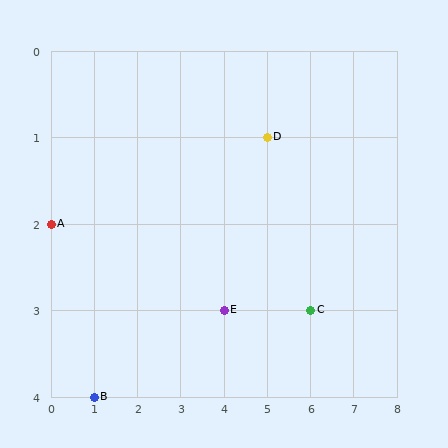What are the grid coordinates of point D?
Point D is at grid coordinates (5, 1).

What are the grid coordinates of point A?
Point A is at grid coordinates (0, 2).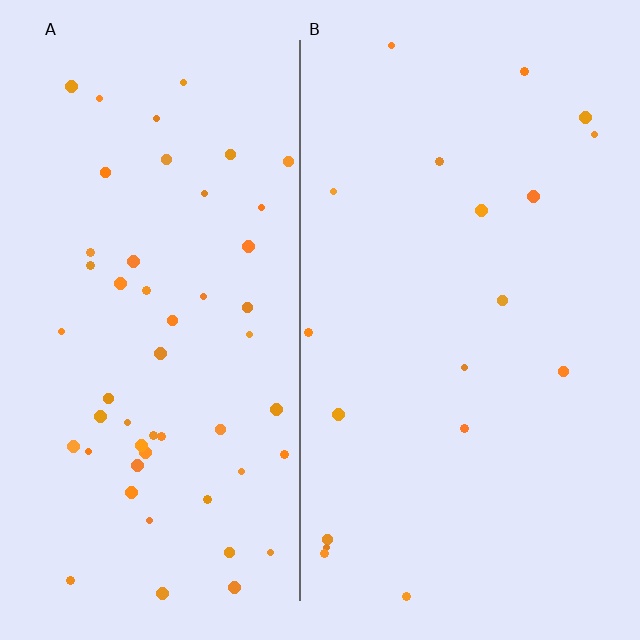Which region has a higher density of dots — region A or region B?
A (the left).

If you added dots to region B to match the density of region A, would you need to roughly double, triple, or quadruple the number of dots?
Approximately triple.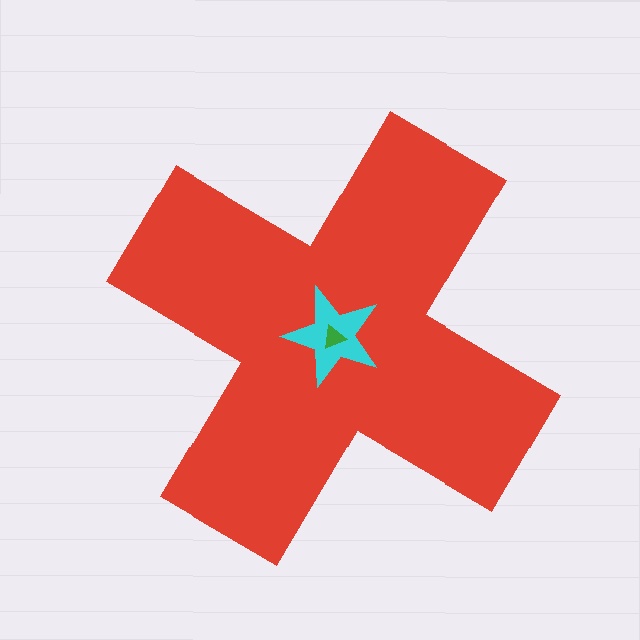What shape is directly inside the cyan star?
The green triangle.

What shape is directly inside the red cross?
The cyan star.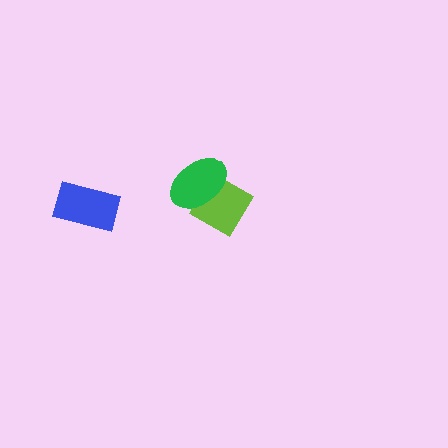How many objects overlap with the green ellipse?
1 object overlaps with the green ellipse.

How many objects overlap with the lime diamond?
1 object overlaps with the lime diamond.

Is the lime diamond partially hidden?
Yes, it is partially covered by another shape.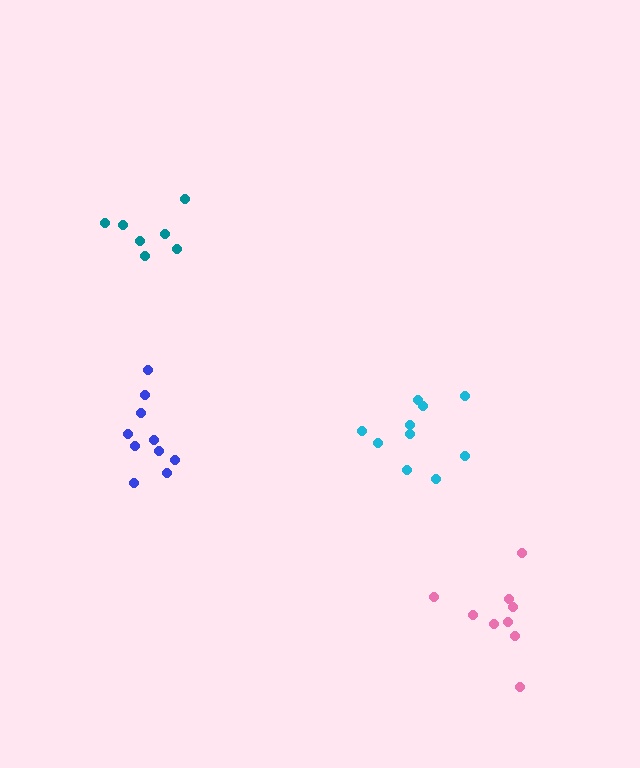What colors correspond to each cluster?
The clusters are colored: pink, blue, cyan, teal.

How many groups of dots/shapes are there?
There are 4 groups.